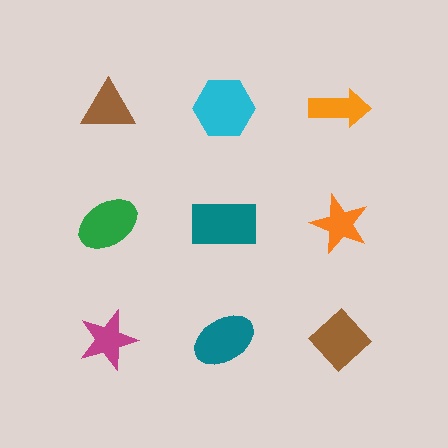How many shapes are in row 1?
3 shapes.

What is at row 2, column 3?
An orange star.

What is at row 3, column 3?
A brown diamond.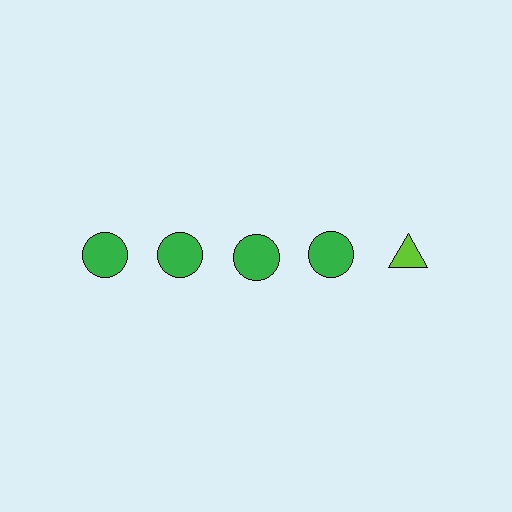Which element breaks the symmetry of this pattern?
The lime triangle in the top row, rightmost column breaks the symmetry. All other shapes are green circles.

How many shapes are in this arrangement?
There are 5 shapes arranged in a grid pattern.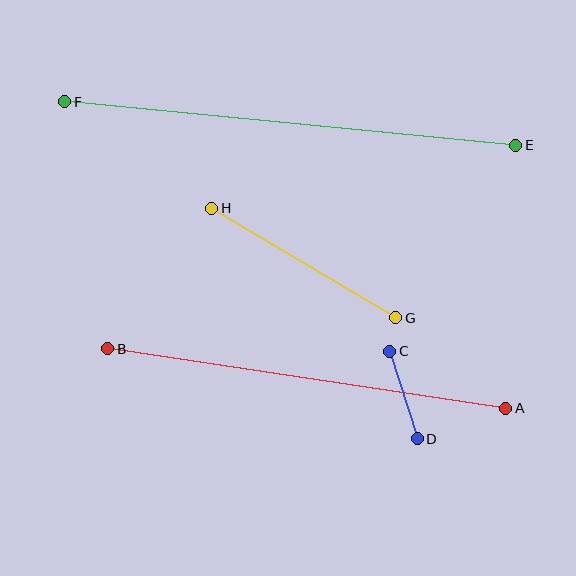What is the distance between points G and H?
The distance is approximately 214 pixels.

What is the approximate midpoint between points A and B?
The midpoint is at approximately (307, 378) pixels.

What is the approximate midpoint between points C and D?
The midpoint is at approximately (403, 395) pixels.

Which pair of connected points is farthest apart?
Points E and F are farthest apart.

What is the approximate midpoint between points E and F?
The midpoint is at approximately (290, 124) pixels.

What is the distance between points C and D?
The distance is approximately 92 pixels.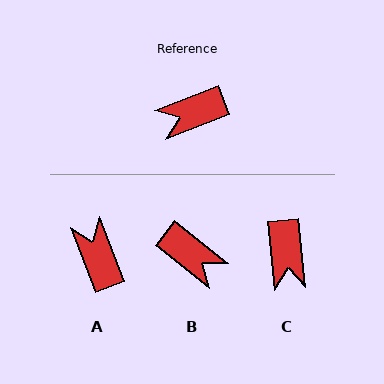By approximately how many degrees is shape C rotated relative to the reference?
Approximately 75 degrees counter-clockwise.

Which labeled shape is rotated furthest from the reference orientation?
B, about 121 degrees away.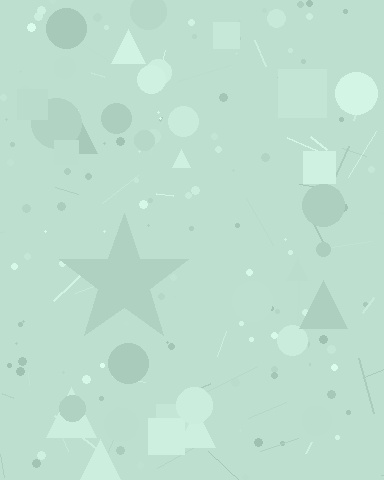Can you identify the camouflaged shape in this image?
The camouflaged shape is a star.